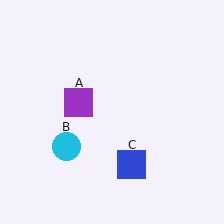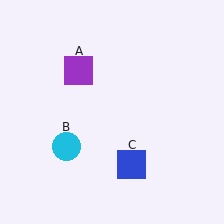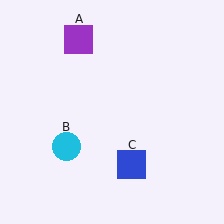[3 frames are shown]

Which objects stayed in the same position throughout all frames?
Cyan circle (object B) and blue square (object C) remained stationary.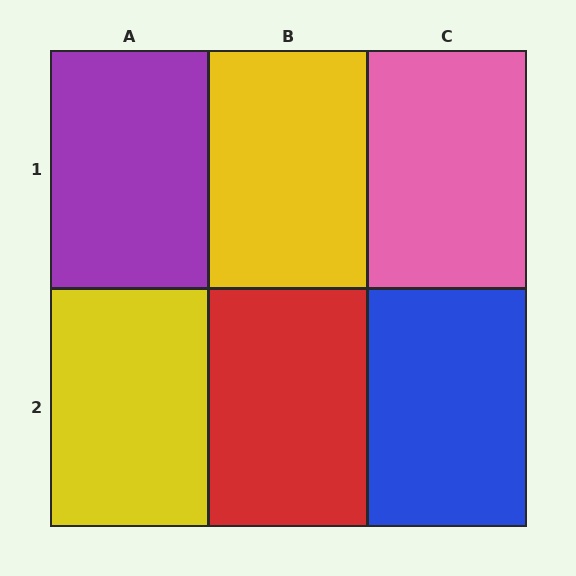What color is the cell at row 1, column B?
Yellow.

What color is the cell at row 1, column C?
Pink.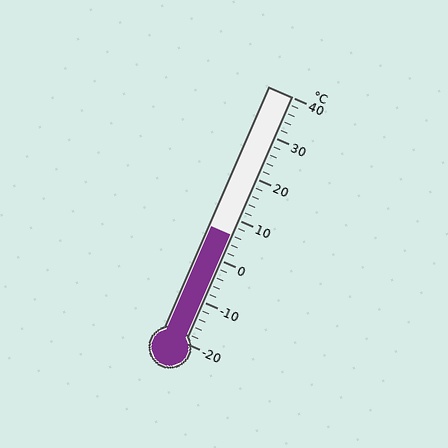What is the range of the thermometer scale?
The thermometer scale ranges from -20°C to 40°C.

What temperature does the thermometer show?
The thermometer shows approximately 6°C.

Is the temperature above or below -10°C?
The temperature is above -10°C.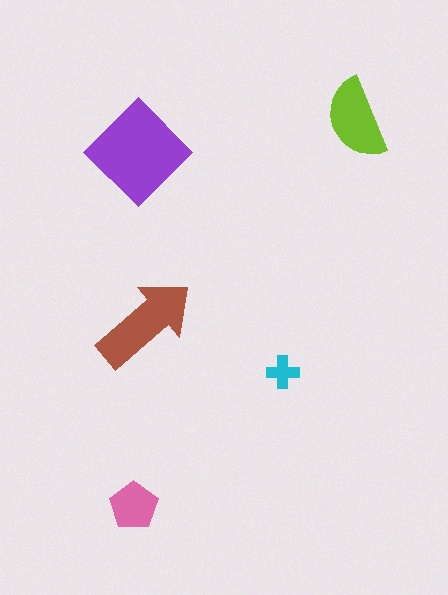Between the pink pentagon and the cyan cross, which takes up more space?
The pink pentagon.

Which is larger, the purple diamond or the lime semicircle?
The purple diamond.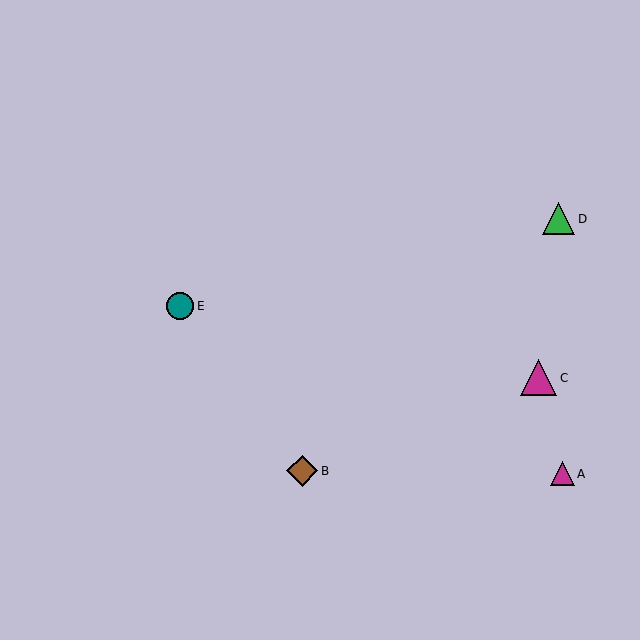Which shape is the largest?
The magenta triangle (labeled C) is the largest.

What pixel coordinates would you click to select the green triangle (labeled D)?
Click at (559, 219) to select the green triangle D.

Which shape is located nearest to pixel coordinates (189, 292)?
The teal circle (labeled E) at (180, 306) is nearest to that location.